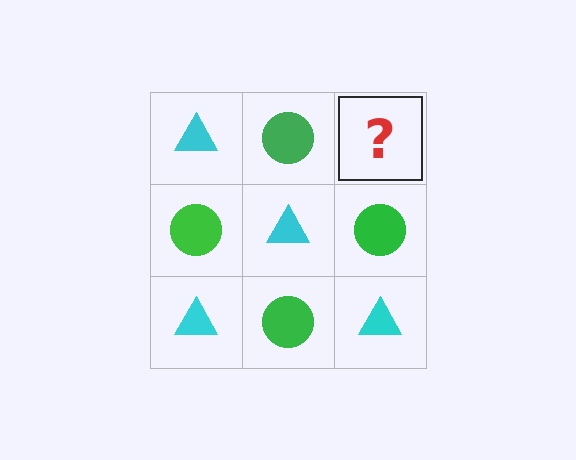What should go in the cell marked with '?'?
The missing cell should contain a cyan triangle.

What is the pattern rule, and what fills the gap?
The rule is that it alternates cyan triangle and green circle in a checkerboard pattern. The gap should be filled with a cyan triangle.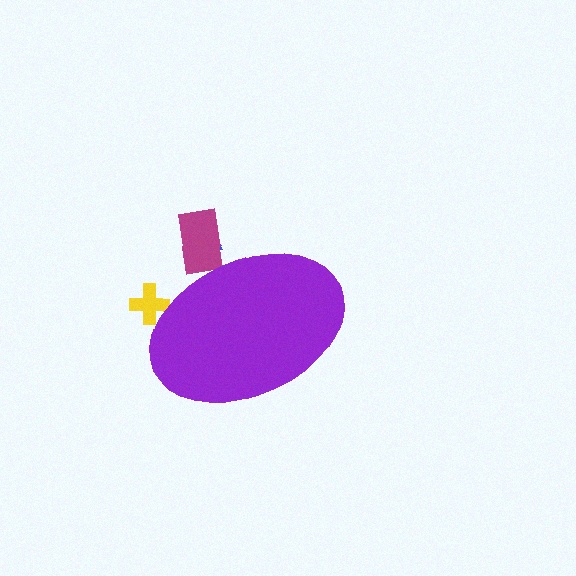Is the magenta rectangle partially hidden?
Yes, the magenta rectangle is partially hidden behind the purple ellipse.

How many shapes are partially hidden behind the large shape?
3 shapes are partially hidden.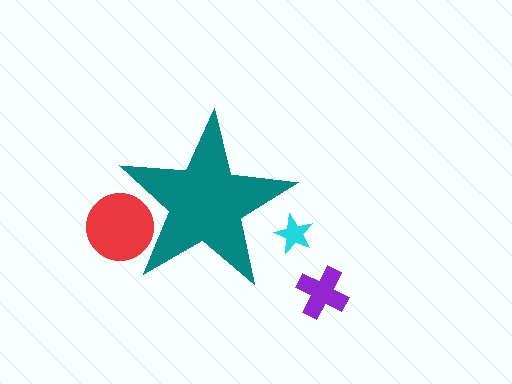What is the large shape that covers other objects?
A teal star.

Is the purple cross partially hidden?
No, the purple cross is fully visible.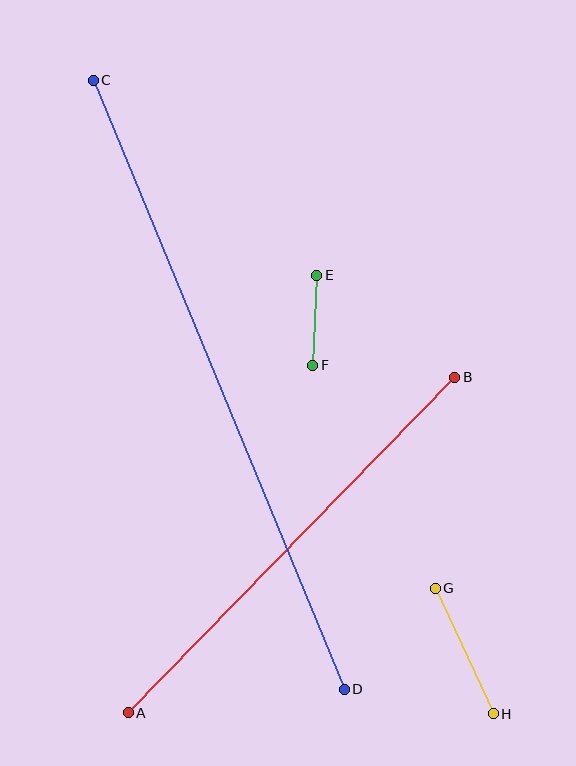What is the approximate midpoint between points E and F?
The midpoint is at approximately (315, 320) pixels.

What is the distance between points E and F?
The distance is approximately 90 pixels.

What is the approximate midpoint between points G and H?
The midpoint is at approximately (464, 651) pixels.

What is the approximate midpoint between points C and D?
The midpoint is at approximately (219, 385) pixels.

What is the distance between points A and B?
The distance is approximately 468 pixels.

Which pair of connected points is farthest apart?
Points C and D are farthest apart.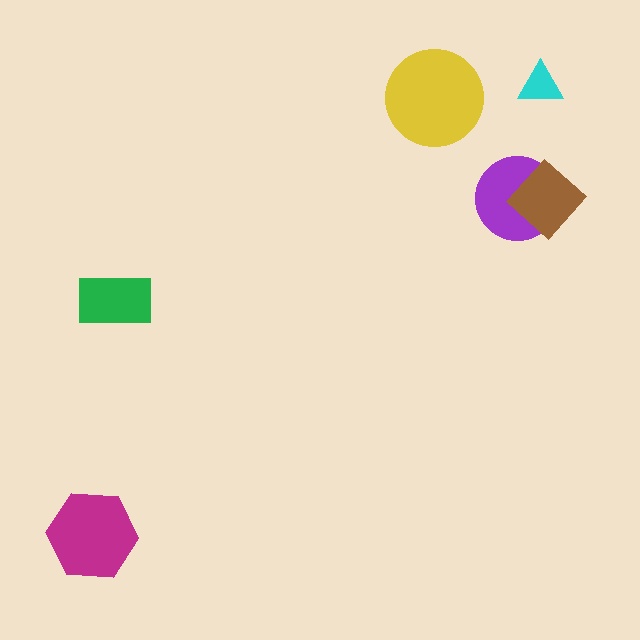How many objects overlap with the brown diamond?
1 object overlaps with the brown diamond.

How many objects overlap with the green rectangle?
0 objects overlap with the green rectangle.